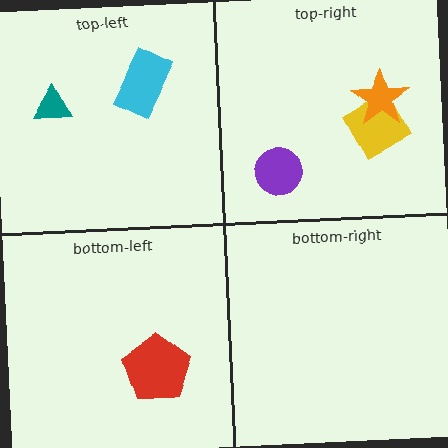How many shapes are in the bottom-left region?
1.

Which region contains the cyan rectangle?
The top-left region.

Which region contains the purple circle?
The top-right region.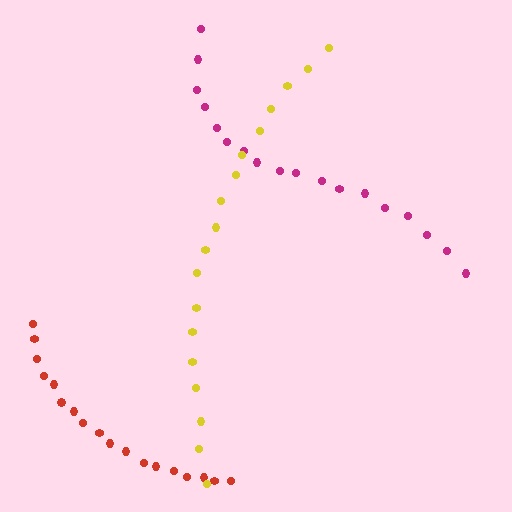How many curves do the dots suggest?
There are 3 distinct paths.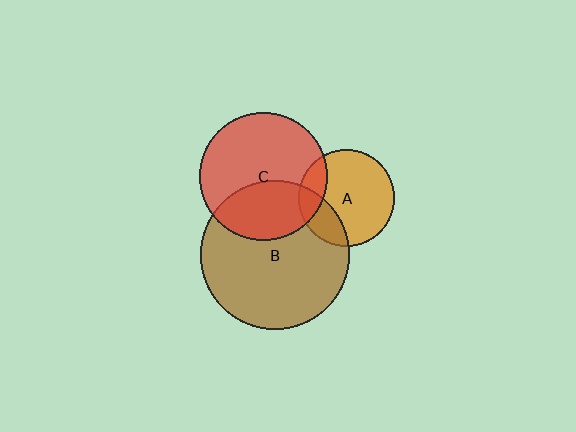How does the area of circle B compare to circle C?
Approximately 1.4 times.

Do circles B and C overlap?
Yes.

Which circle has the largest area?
Circle B (brown).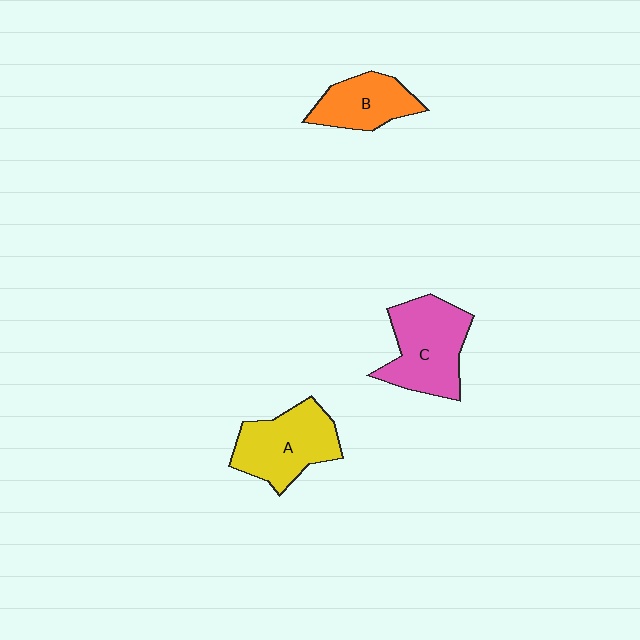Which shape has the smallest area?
Shape B (orange).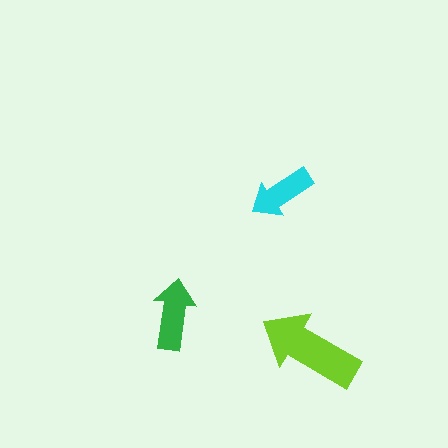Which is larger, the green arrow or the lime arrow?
The lime one.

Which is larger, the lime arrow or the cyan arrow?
The lime one.